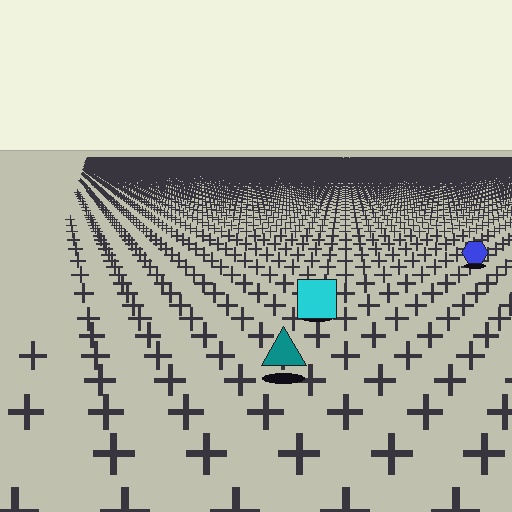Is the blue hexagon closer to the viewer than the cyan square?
No. The cyan square is closer — you can tell from the texture gradient: the ground texture is coarser near it.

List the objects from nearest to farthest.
From nearest to farthest: the teal triangle, the cyan square, the blue hexagon.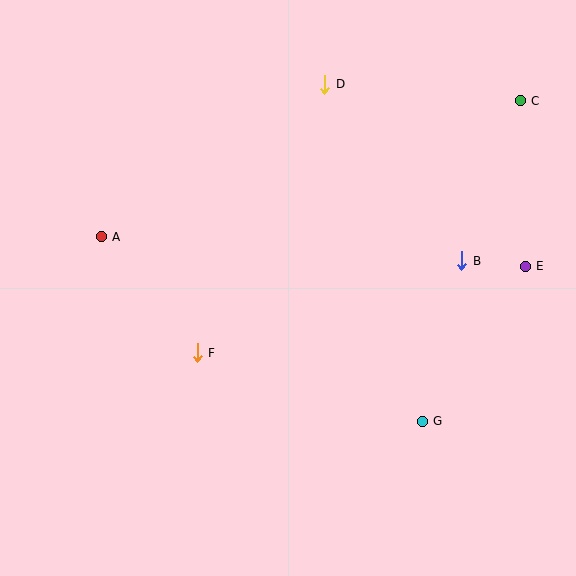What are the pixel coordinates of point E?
Point E is at (525, 266).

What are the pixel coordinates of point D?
Point D is at (325, 84).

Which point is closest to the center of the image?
Point F at (197, 353) is closest to the center.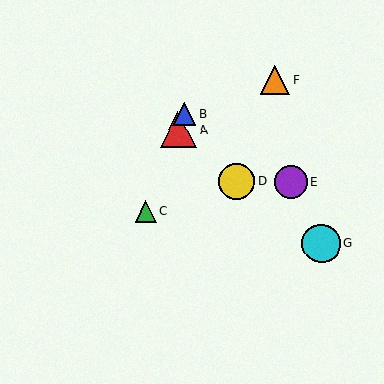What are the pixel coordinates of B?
Object B is at (184, 114).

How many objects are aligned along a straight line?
3 objects (A, B, C) are aligned along a straight line.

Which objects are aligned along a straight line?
Objects A, B, C are aligned along a straight line.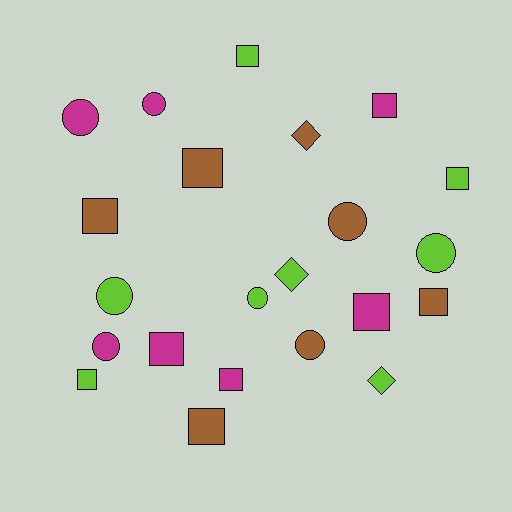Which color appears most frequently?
Lime, with 8 objects.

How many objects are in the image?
There are 22 objects.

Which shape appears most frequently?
Square, with 11 objects.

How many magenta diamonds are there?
There are no magenta diamonds.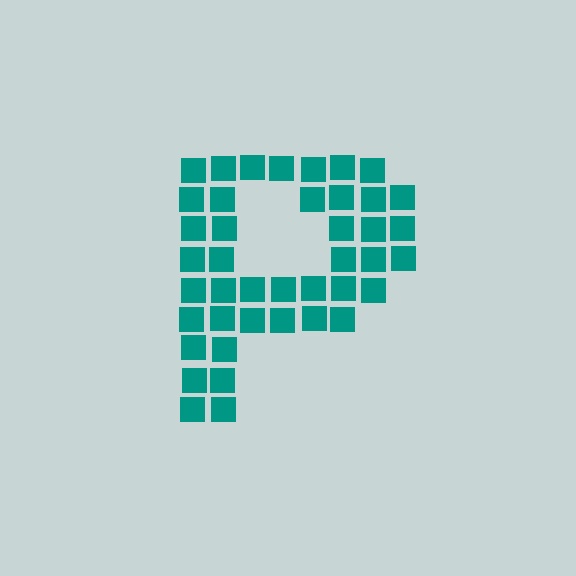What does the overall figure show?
The overall figure shows the letter P.